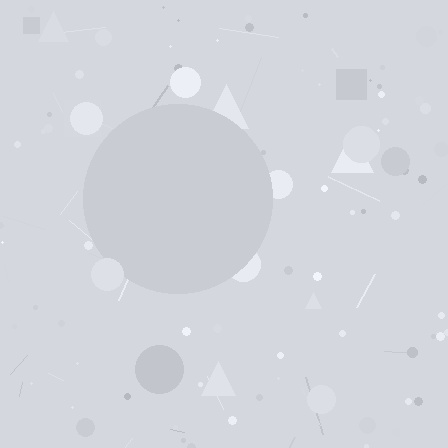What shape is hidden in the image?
A circle is hidden in the image.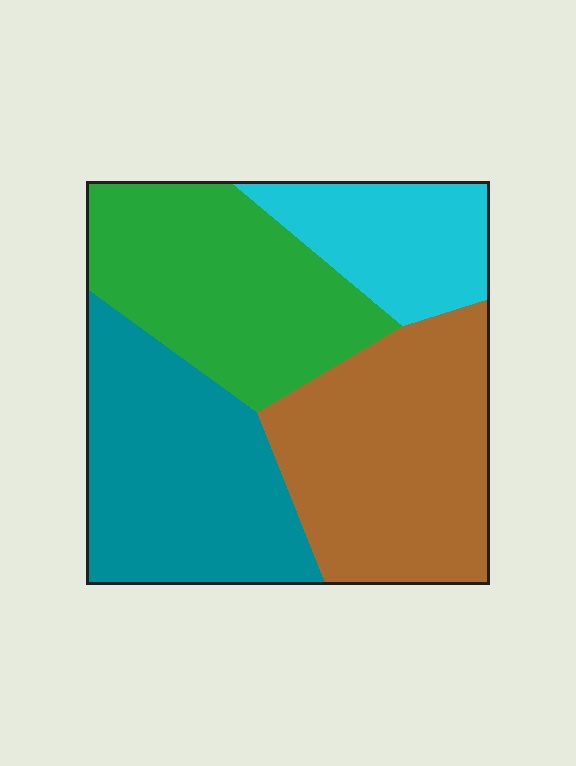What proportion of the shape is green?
Green takes up about one quarter (1/4) of the shape.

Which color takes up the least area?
Cyan, at roughly 15%.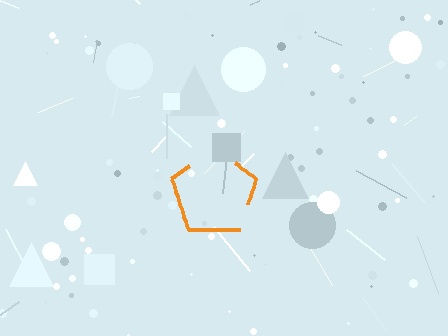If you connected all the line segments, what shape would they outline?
They would outline a pentagon.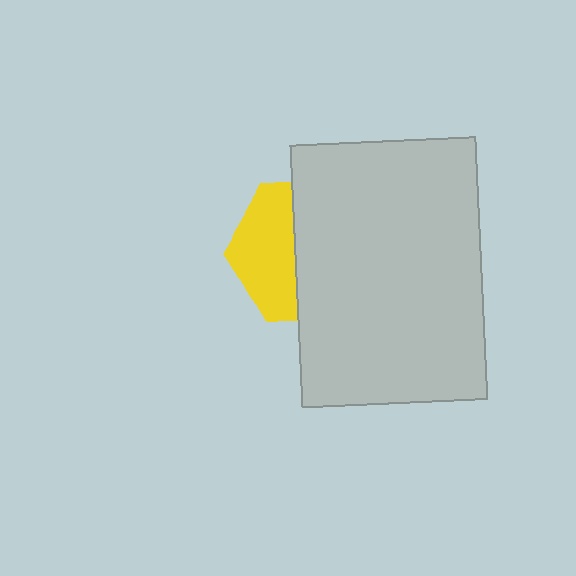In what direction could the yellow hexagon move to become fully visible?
The yellow hexagon could move left. That would shift it out from behind the light gray rectangle entirely.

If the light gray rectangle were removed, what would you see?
You would see the complete yellow hexagon.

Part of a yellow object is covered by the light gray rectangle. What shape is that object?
It is a hexagon.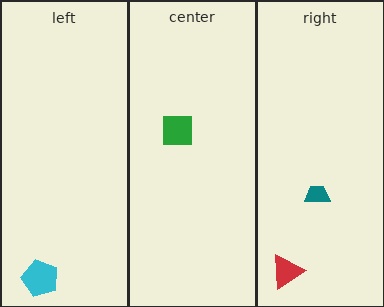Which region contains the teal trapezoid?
The right region.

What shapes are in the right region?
The teal trapezoid, the red triangle.